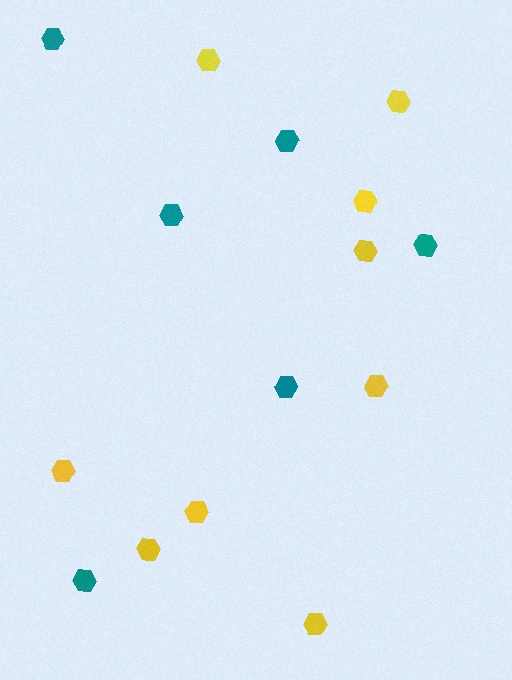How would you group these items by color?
There are 2 groups: one group of yellow hexagons (9) and one group of teal hexagons (6).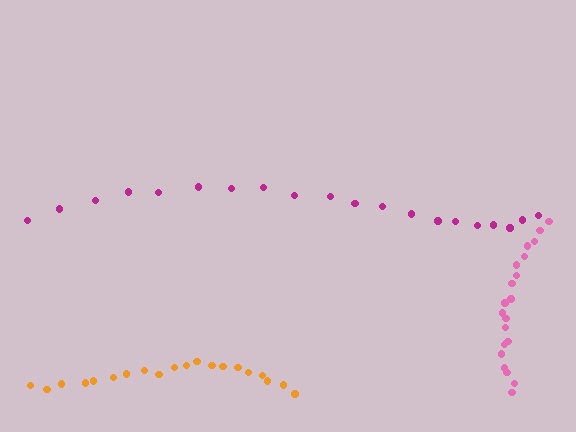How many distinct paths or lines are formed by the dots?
There are 3 distinct paths.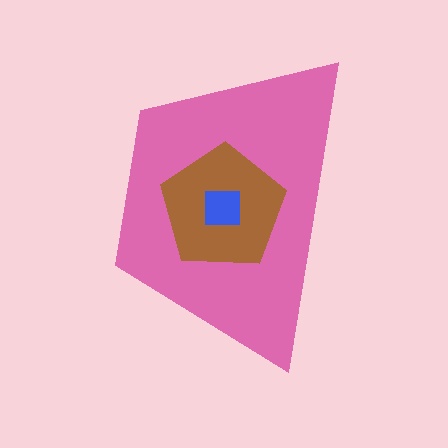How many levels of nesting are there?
3.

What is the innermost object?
The blue square.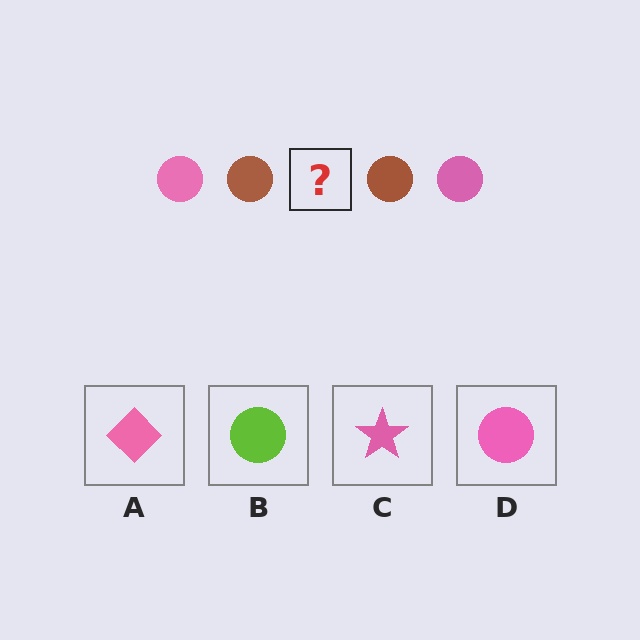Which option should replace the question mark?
Option D.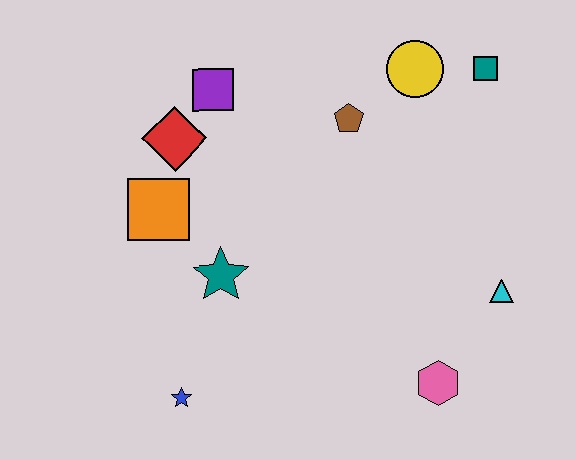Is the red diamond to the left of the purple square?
Yes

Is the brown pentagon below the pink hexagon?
No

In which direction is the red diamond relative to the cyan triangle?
The red diamond is to the left of the cyan triangle.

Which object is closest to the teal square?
The yellow circle is closest to the teal square.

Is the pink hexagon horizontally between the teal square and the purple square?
Yes